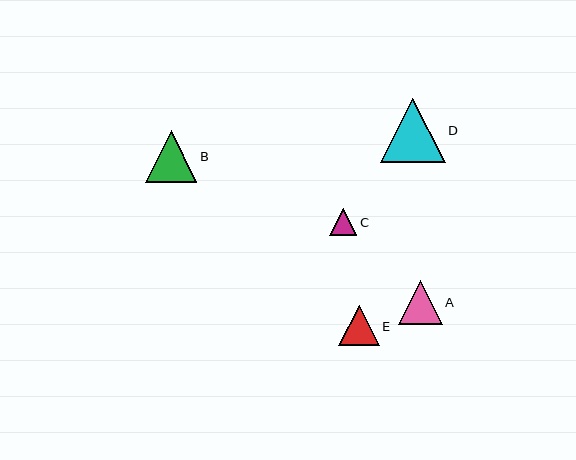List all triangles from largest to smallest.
From largest to smallest: D, B, A, E, C.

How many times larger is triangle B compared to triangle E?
Triangle B is approximately 1.3 times the size of triangle E.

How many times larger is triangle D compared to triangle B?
Triangle D is approximately 1.3 times the size of triangle B.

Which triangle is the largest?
Triangle D is the largest with a size of approximately 65 pixels.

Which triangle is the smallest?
Triangle C is the smallest with a size of approximately 27 pixels.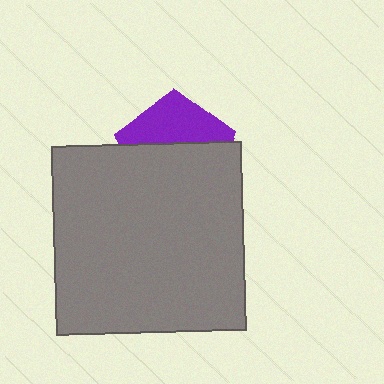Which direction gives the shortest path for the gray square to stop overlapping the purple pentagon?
Moving down gives the shortest separation.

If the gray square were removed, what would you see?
You would see the complete purple pentagon.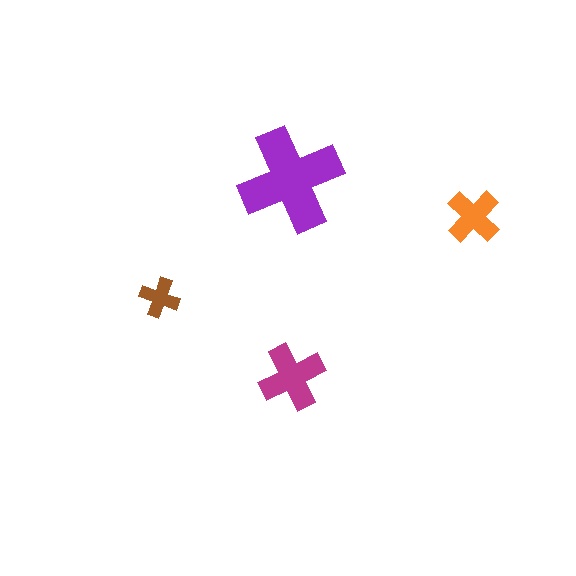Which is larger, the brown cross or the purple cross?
The purple one.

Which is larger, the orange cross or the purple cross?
The purple one.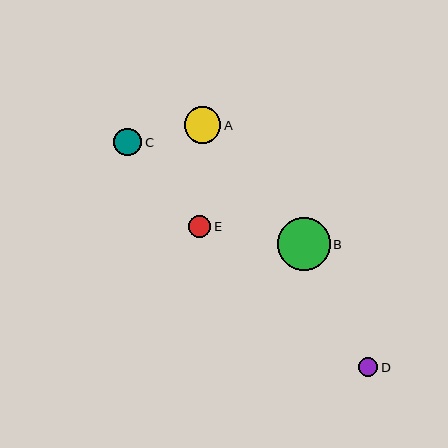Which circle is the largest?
Circle B is the largest with a size of approximately 53 pixels.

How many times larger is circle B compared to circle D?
Circle B is approximately 2.7 times the size of circle D.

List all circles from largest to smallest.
From largest to smallest: B, A, C, E, D.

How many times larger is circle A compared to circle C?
Circle A is approximately 1.3 times the size of circle C.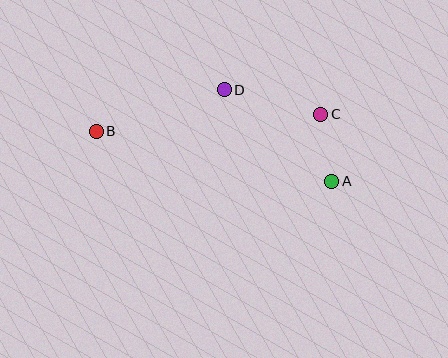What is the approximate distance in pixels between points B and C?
The distance between B and C is approximately 225 pixels.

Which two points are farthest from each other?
Points A and B are farthest from each other.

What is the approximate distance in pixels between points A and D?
The distance between A and D is approximately 141 pixels.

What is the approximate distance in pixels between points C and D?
The distance between C and D is approximately 100 pixels.